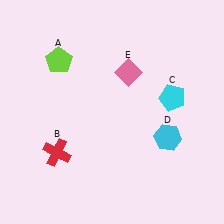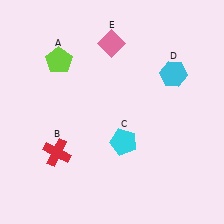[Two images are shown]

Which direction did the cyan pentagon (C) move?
The cyan pentagon (C) moved left.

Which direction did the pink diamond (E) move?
The pink diamond (E) moved up.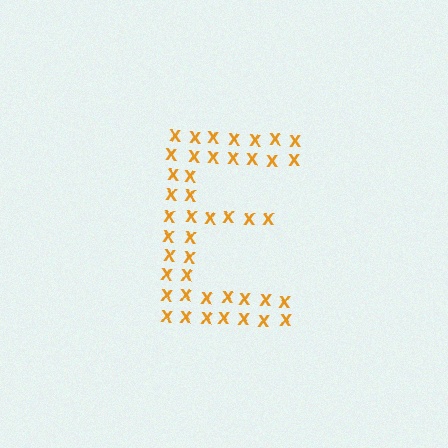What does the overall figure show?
The overall figure shows the letter E.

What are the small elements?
The small elements are letter X's.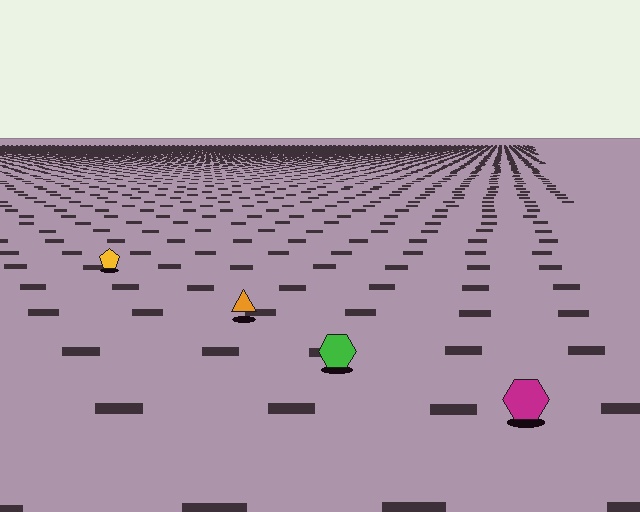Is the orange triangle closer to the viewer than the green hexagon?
No. The green hexagon is closer — you can tell from the texture gradient: the ground texture is coarser near it.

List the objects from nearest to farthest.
From nearest to farthest: the magenta hexagon, the green hexagon, the orange triangle, the yellow pentagon.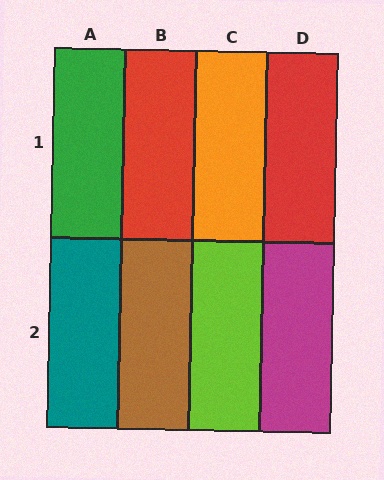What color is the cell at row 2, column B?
Brown.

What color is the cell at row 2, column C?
Lime.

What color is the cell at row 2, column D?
Magenta.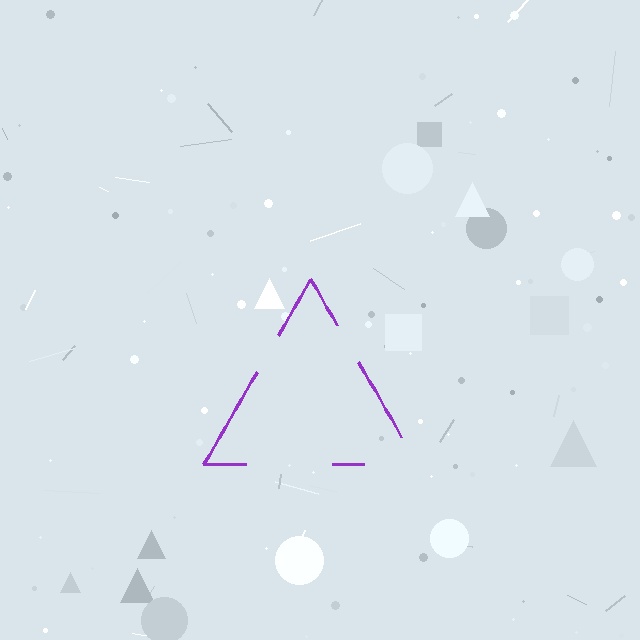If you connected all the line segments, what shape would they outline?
They would outline a triangle.